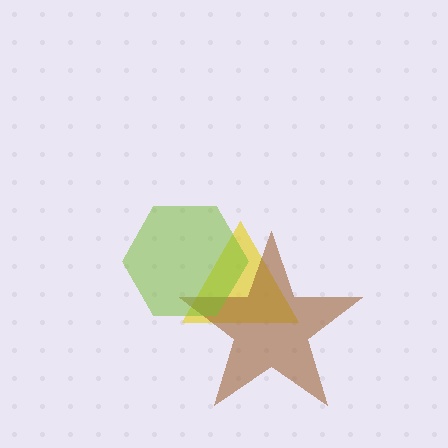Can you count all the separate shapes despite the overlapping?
Yes, there are 3 separate shapes.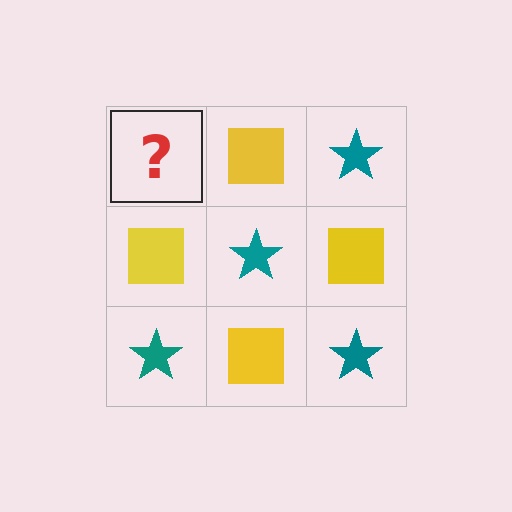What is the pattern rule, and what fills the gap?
The rule is that it alternates teal star and yellow square in a checkerboard pattern. The gap should be filled with a teal star.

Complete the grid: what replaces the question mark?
The question mark should be replaced with a teal star.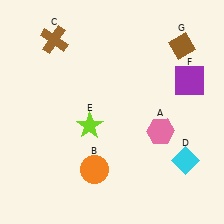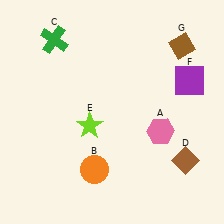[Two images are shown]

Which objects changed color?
C changed from brown to green. D changed from cyan to brown.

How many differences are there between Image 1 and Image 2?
There are 2 differences between the two images.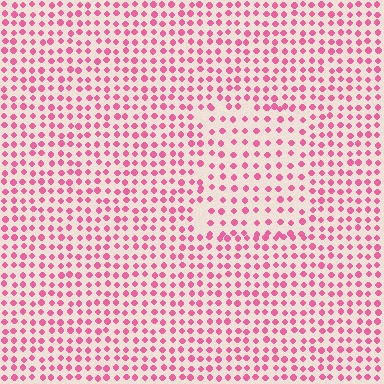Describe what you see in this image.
The image contains small pink elements arranged at two different densities. A rectangle-shaped region is visible where the elements are less densely packed than the surrounding area.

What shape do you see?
I see a rectangle.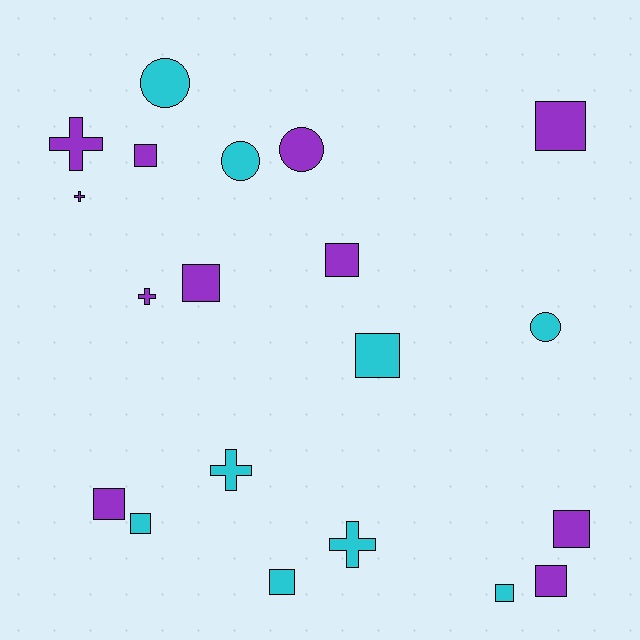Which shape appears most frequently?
Square, with 11 objects.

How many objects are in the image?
There are 20 objects.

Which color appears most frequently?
Purple, with 11 objects.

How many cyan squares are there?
There are 4 cyan squares.